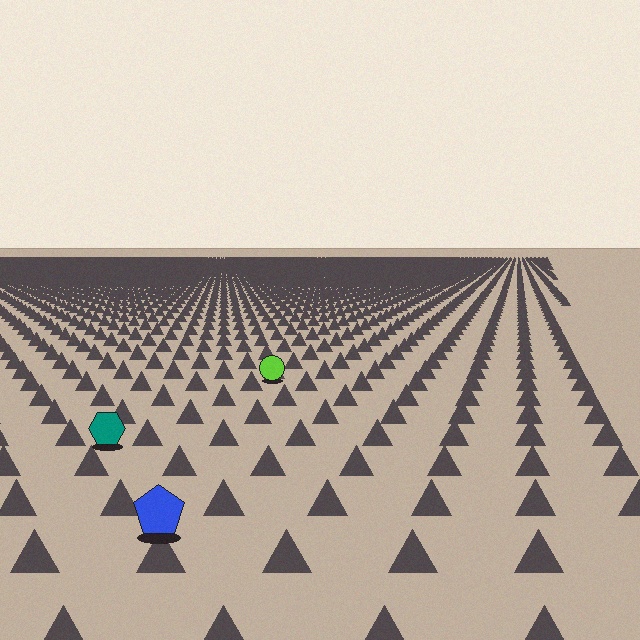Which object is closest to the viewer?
The blue pentagon is closest. The texture marks near it are larger and more spread out.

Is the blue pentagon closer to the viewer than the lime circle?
Yes. The blue pentagon is closer — you can tell from the texture gradient: the ground texture is coarser near it.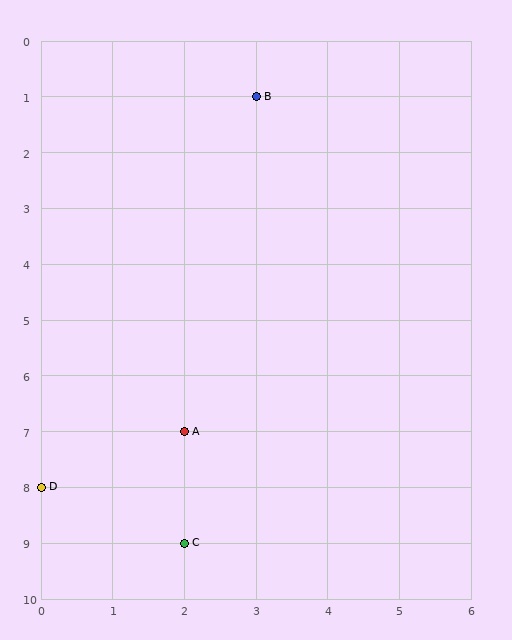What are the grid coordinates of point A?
Point A is at grid coordinates (2, 7).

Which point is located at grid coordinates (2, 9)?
Point C is at (2, 9).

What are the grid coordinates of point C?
Point C is at grid coordinates (2, 9).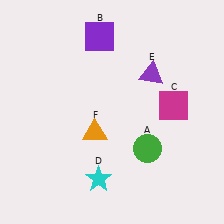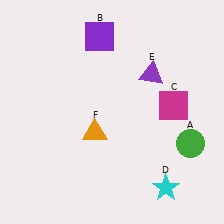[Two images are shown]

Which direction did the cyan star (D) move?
The cyan star (D) moved right.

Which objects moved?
The objects that moved are: the green circle (A), the cyan star (D).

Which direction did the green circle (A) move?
The green circle (A) moved right.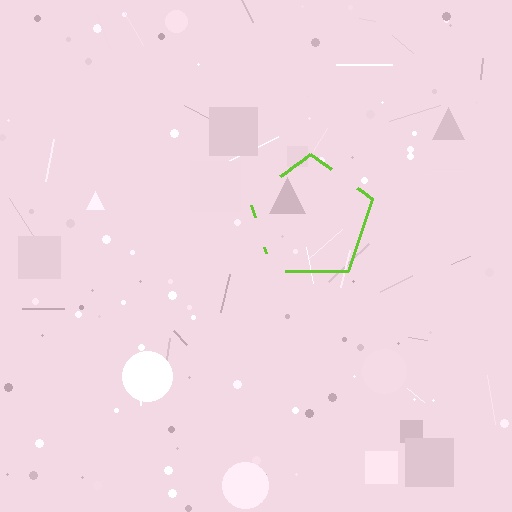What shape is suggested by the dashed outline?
The dashed outline suggests a pentagon.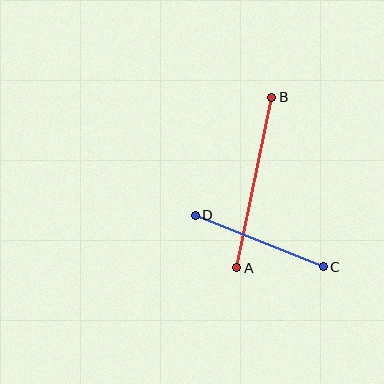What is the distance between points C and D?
The distance is approximately 138 pixels.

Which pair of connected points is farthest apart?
Points A and B are farthest apart.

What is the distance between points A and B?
The distance is approximately 174 pixels.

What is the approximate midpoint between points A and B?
The midpoint is at approximately (254, 183) pixels.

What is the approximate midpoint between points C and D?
The midpoint is at approximately (259, 241) pixels.